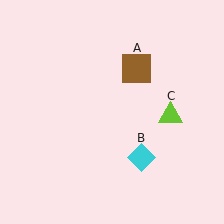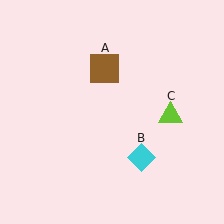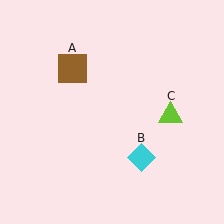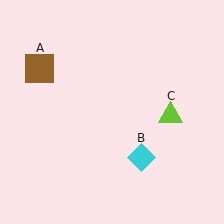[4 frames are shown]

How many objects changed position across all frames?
1 object changed position: brown square (object A).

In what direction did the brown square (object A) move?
The brown square (object A) moved left.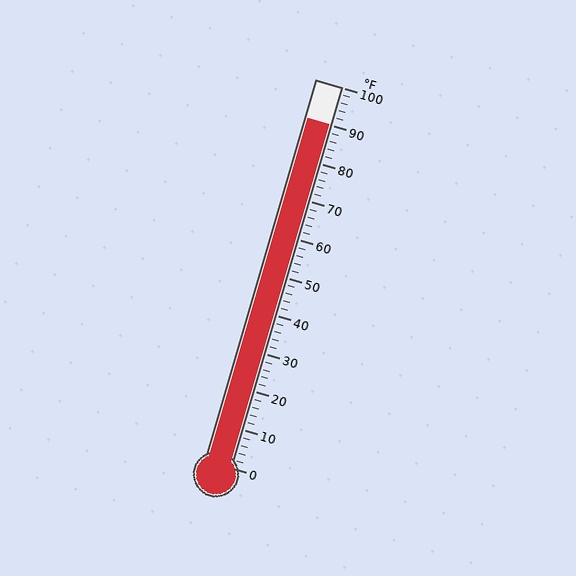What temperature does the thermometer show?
The thermometer shows approximately 90°F.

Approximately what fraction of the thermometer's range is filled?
The thermometer is filled to approximately 90% of its range.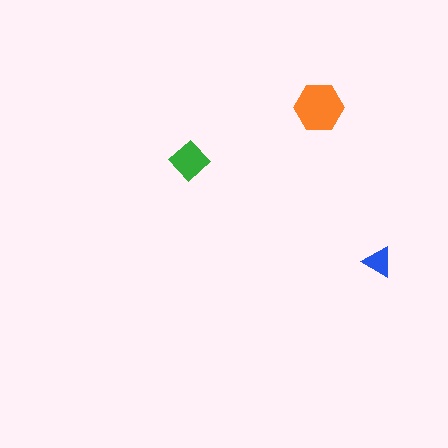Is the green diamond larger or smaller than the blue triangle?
Larger.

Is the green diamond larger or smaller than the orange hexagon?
Smaller.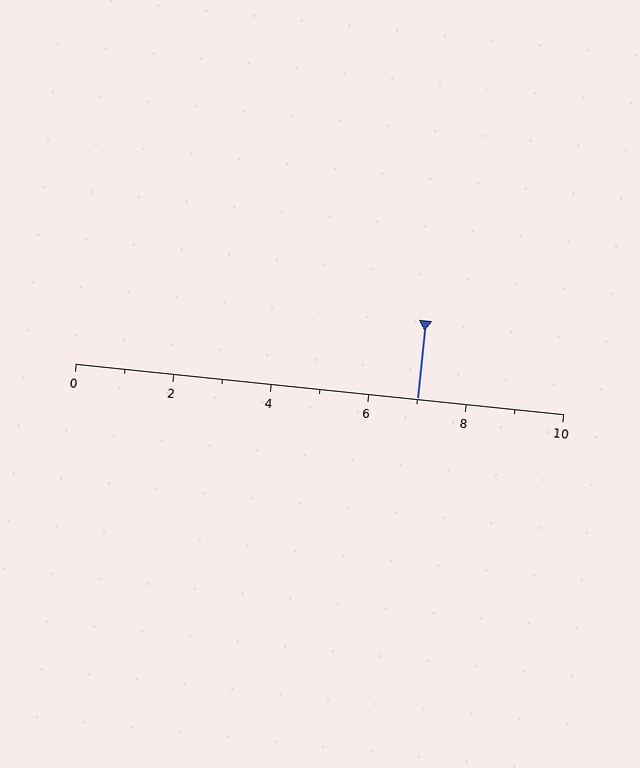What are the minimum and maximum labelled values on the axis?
The axis runs from 0 to 10.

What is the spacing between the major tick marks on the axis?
The major ticks are spaced 2 apart.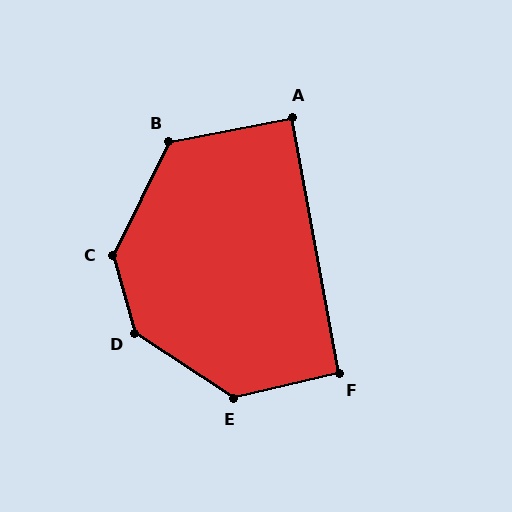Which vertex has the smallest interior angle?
A, at approximately 89 degrees.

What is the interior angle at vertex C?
Approximately 137 degrees (obtuse).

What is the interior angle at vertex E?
Approximately 133 degrees (obtuse).